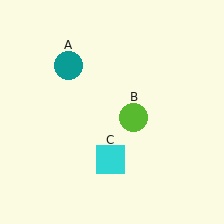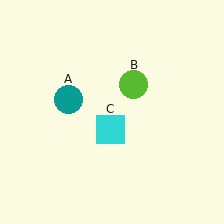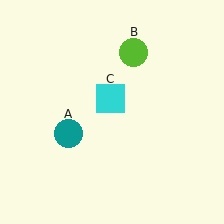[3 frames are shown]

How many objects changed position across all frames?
3 objects changed position: teal circle (object A), lime circle (object B), cyan square (object C).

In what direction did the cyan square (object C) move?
The cyan square (object C) moved up.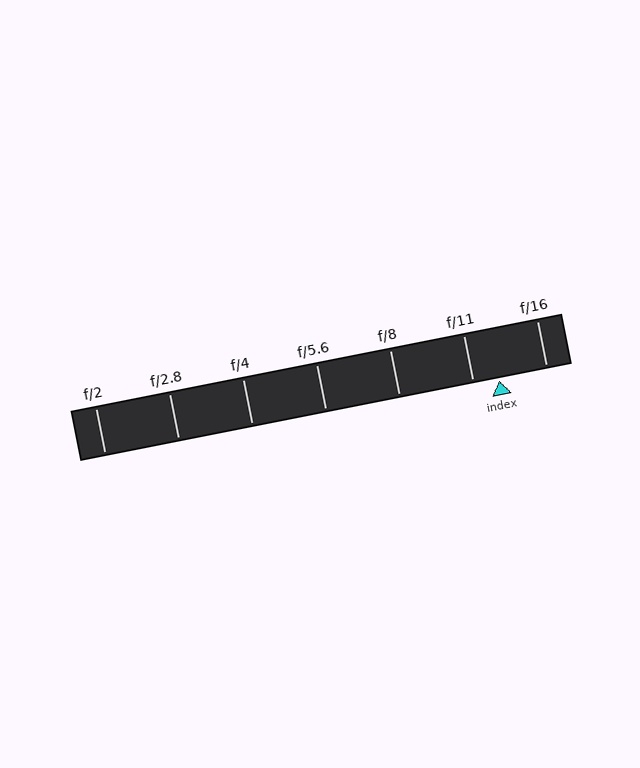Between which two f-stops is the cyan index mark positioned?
The index mark is between f/11 and f/16.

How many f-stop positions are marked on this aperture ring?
There are 7 f-stop positions marked.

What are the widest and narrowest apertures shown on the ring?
The widest aperture shown is f/2 and the narrowest is f/16.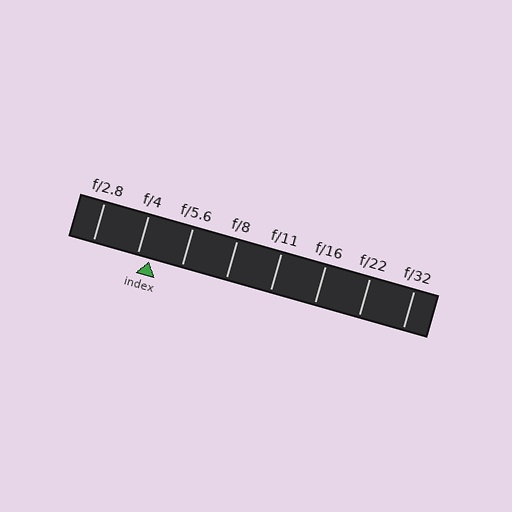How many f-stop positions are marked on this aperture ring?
There are 8 f-stop positions marked.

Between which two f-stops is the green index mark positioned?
The index mark is between f/4 and f/5.6.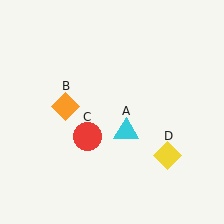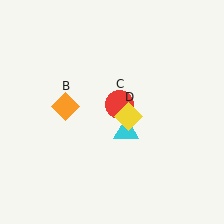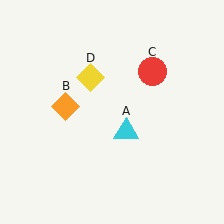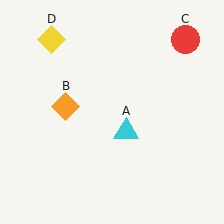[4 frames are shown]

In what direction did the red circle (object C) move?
The red circle (object C) moved up and to the right.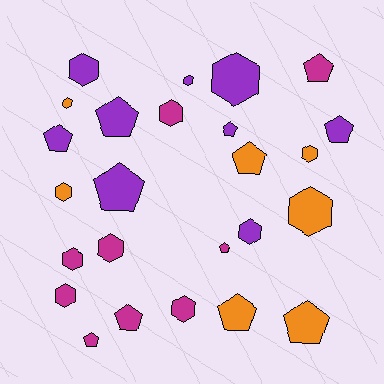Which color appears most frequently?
Purple, with 9 objects.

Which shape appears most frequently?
Hexagon, with 13 objects.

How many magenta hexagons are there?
There are 5 magenta hexagons.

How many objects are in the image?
There are 25 objects.